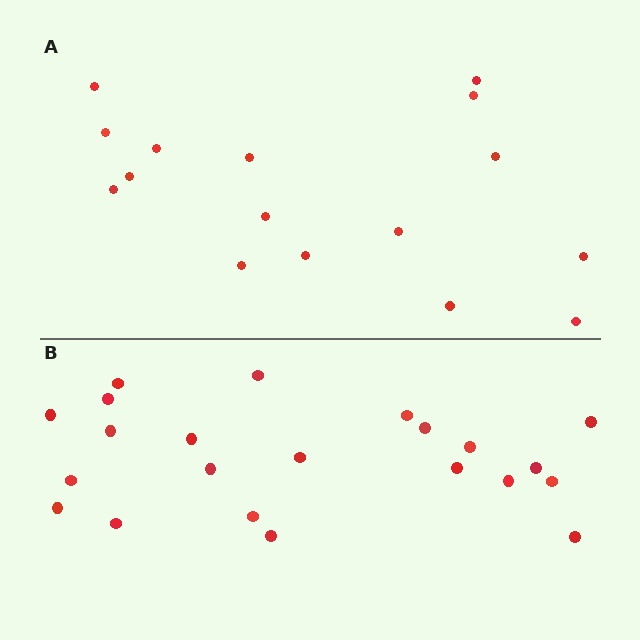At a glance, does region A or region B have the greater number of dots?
Region B (the bottom region) has more dots.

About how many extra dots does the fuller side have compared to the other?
Region B has about 6 more dots than region A.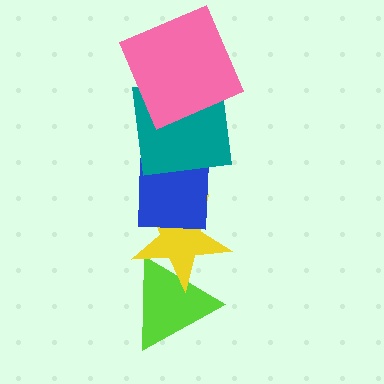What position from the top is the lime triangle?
The lime triangle is 5th from the top.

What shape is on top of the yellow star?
The blue square is on top of the yellow star.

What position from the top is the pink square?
The pink square is 1st from the top.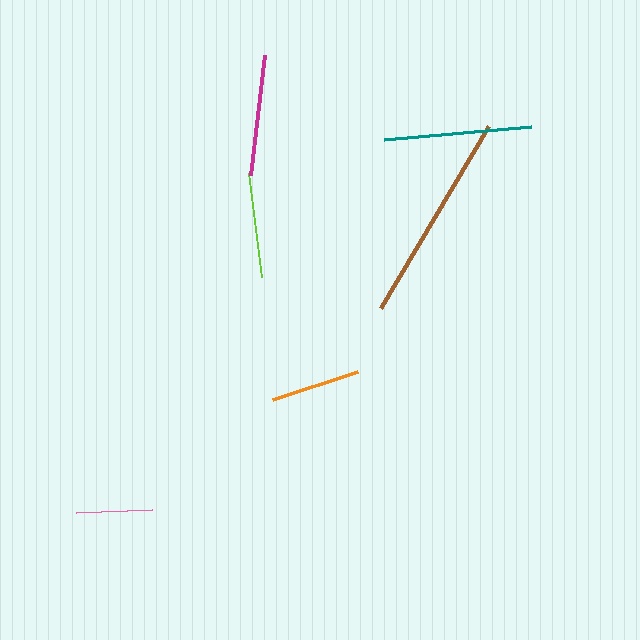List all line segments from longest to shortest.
From longest to shortest: brown, teal, magenta, lime, orange, pink.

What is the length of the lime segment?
The lime segment is approximately 105 pixels long.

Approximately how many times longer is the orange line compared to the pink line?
The orange line is approximately 1.2 times the length of the pink line.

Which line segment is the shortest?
The pink line is the shortest at approximately 76 pixels.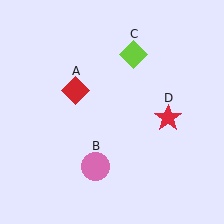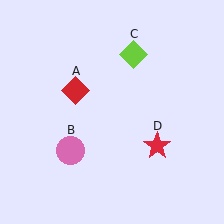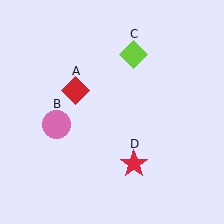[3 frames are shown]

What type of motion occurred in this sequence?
The pink circle (object B), red star (object D) rotated clockwise around the center of the scene.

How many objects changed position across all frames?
2 objects changed position: pink circle (object B), red star (object D).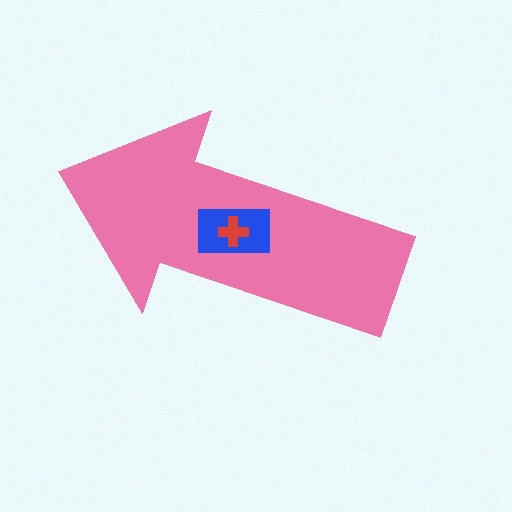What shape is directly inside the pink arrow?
The blue rectangle.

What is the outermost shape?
The pink arrow.